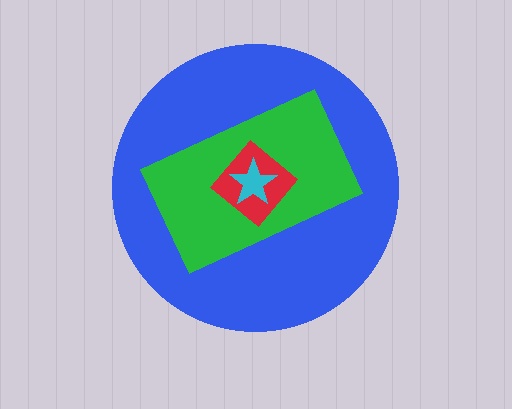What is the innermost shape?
The cyan star.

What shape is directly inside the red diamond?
The cyan star.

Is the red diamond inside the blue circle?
Yes.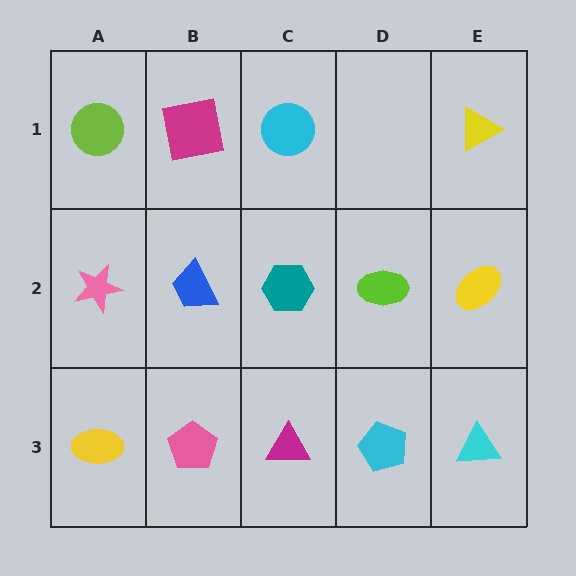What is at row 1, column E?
A yellow triangle.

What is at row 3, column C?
A magenta triangle.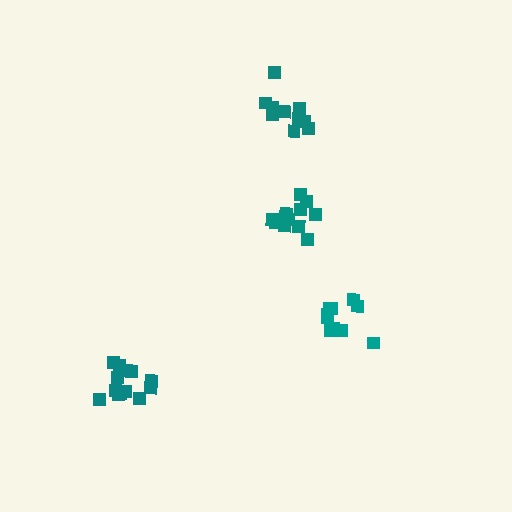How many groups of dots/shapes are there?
There are 4 groups.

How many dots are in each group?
Group 1: 12 dots, Group 2: 11 dots, Group 3: 10 dots, Group 4: 13 dots (46 total).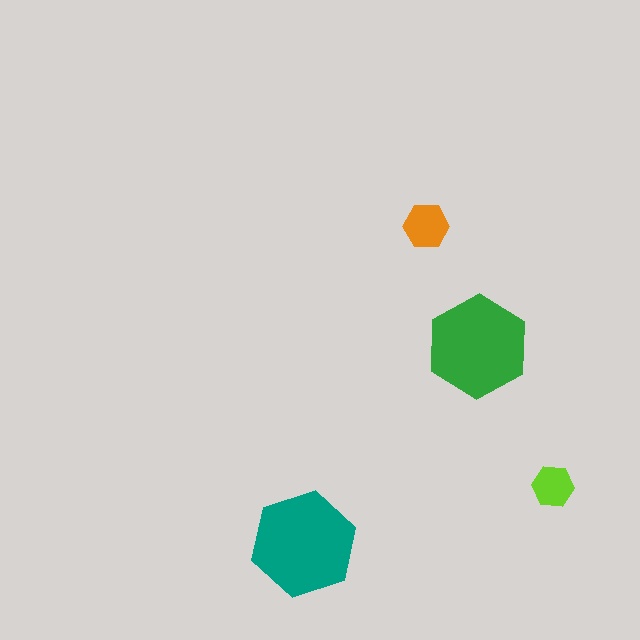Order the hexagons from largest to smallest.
the teal one, the green one, the orange one, the lime one.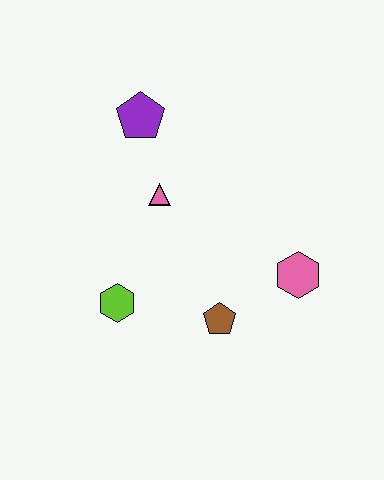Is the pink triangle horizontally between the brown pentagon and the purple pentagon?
Yes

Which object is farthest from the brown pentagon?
The purple pentagon is farthest from the brown pentagon.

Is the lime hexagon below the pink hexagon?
Yes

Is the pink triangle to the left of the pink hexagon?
Yes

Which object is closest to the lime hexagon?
The brown pentagon is closest to the lime hexagon.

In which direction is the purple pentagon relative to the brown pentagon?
The purple pentagon is above the brown pentagon.